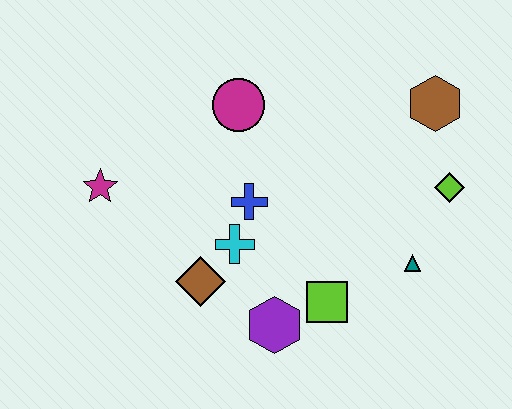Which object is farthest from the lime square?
The magenta star is farthest from the lime square.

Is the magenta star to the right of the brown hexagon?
No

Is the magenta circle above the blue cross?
Yes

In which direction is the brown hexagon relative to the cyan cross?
The brown hexagon is to the right of the cyan cross.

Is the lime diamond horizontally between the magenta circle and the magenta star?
No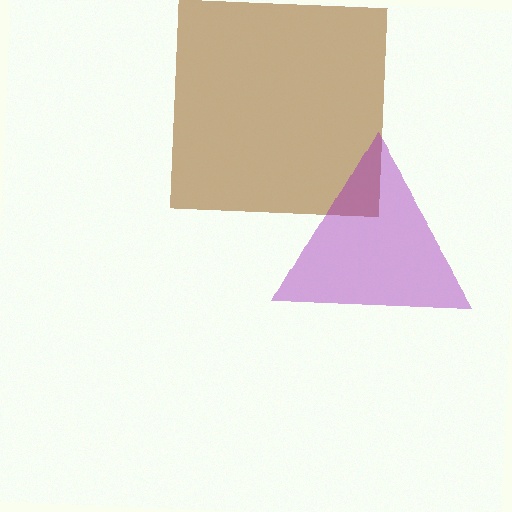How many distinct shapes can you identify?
There are 2 distinct shapes: a brown square, a purple triangle.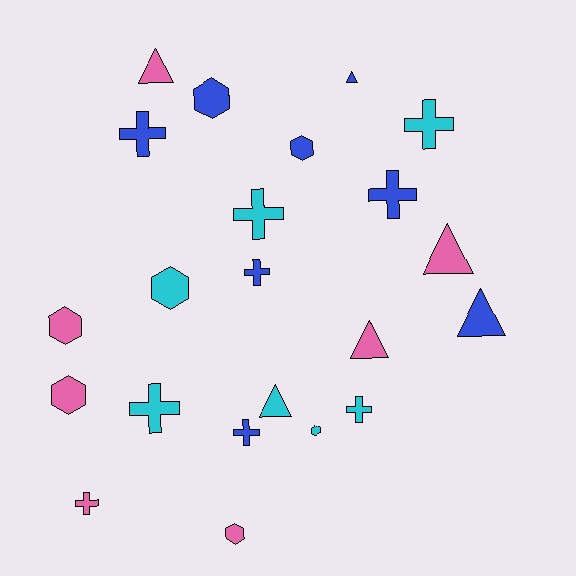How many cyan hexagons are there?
There are 2 cyan hexagons.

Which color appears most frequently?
Blue, with 8 objects.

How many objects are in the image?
There are 22 objects.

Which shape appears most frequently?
Cross, with 9 objects.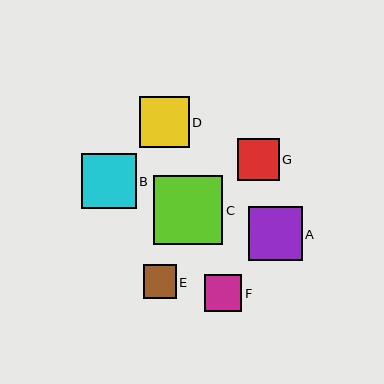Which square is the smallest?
Square E is the smallest with a size of approximately 33 pixels.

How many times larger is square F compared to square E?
Square F is approximately 1.1 times the size of square E.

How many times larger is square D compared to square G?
Square D is approximately 1.2 times the size of square G.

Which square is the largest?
Square C is the largest with a size of approximately 70 pixels.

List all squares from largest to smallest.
From largest to smallest: C, B, A, D, G, F, E.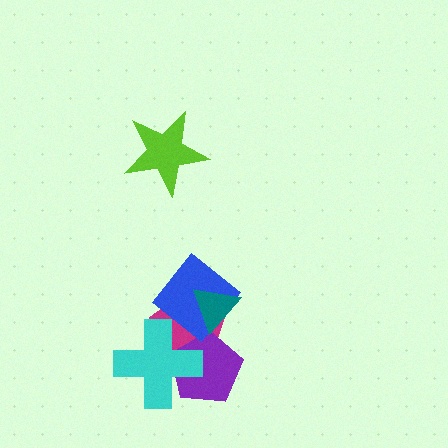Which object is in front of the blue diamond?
The teal triangle is in front of the blue diamond.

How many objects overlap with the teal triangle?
2 objects overlap with the teal triangle.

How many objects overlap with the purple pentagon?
2 objects overlap with the purple pentagon.